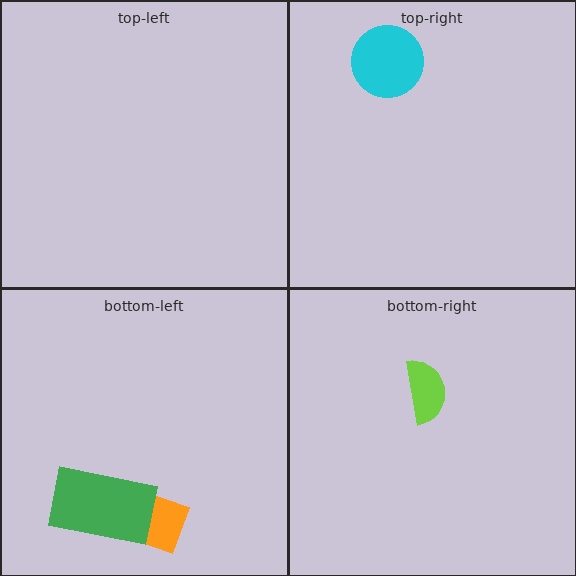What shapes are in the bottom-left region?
The orange diamond, the green rectangle.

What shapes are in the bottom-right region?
The lime semicircle.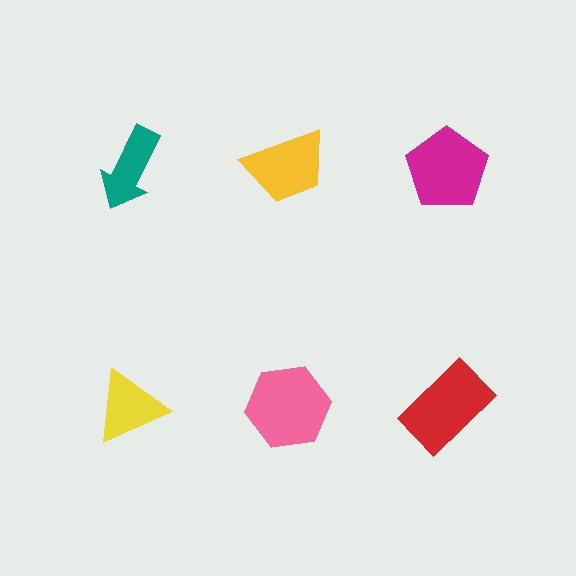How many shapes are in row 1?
3 shapes.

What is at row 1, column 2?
A yellow trapezoid.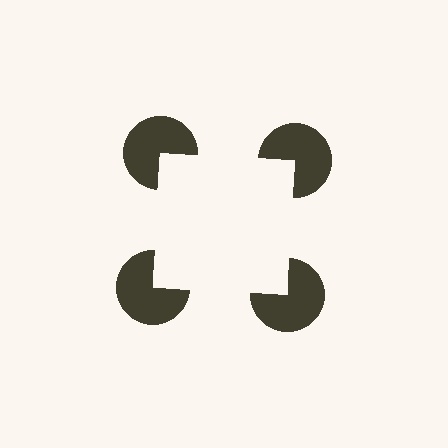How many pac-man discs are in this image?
There are 4 — one at each vertex of the illusory square.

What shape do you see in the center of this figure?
An illusory square — its edges are inferred from the aligned wedge cuts in the pac-man discs, not physically drawn.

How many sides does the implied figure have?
4 sides.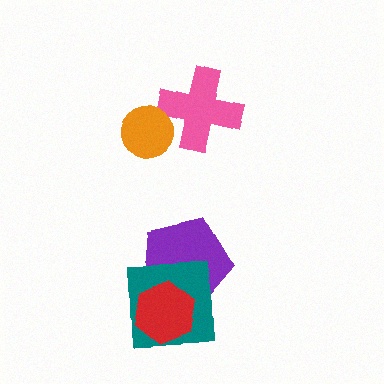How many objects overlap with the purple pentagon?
2 objects overlap with the purple pentagon.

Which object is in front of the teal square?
The red hexagon is in front of the teal square.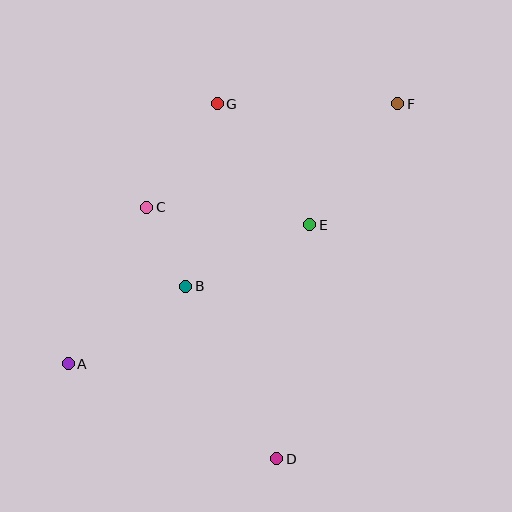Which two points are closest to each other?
Points B and C are closest to each other.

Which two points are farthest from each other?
Points A and F are farthest from each other.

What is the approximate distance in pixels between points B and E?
The distance between B and E is approximately 138 pixels.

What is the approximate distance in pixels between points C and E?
The distance between C and E is approximately 164 pixels.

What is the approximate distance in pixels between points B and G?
The distance between B and G is approximately 186 pixels.